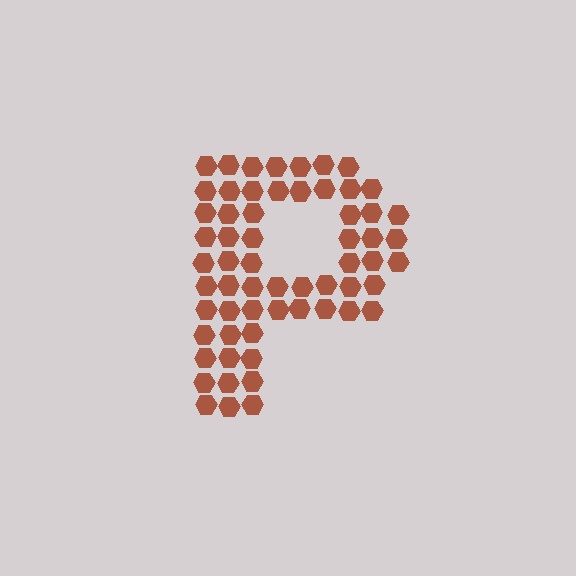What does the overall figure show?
The overall figure shows the letter P.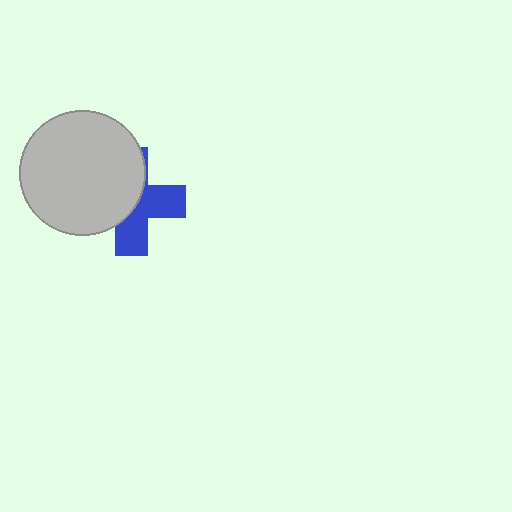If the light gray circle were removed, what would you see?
You would see the complete blue cross.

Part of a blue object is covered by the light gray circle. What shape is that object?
It is a cross.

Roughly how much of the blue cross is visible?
About half of it is visible (roughly 47%).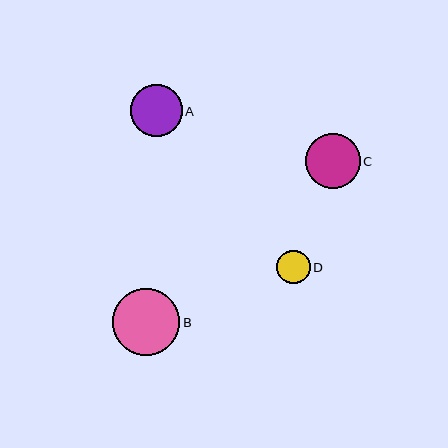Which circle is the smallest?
Circle D is the smallest with a size of approximately 34 pixels.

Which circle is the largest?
Circle B is the largest with a size of approximately 67 pixels.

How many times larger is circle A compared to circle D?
Circle A is approximately 1.5 times the size of circle D.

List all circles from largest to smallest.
From largest to smallest: B, C, A, D.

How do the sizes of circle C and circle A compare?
Circle C and circle A are approximately the same size.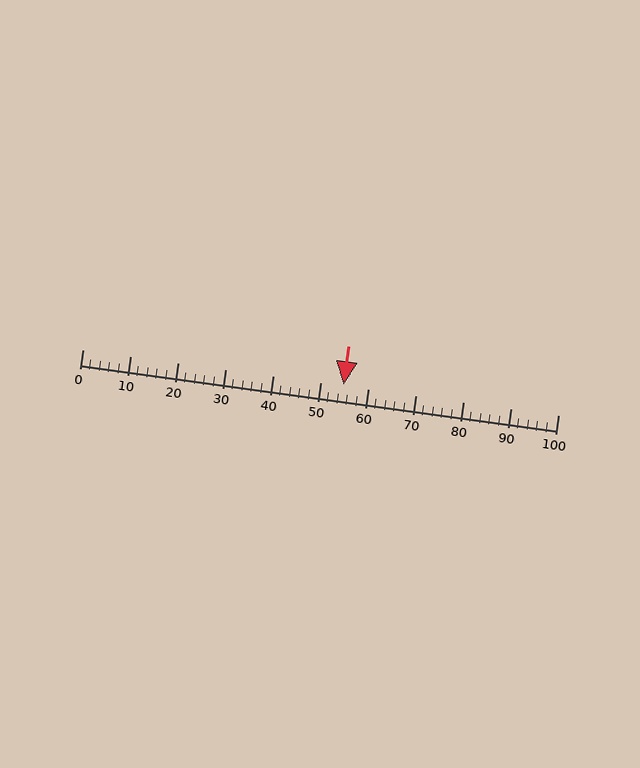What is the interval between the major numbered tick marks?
The major tick marks are spaced 10 units apart.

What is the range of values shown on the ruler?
The ruler shows values from 0 to 100.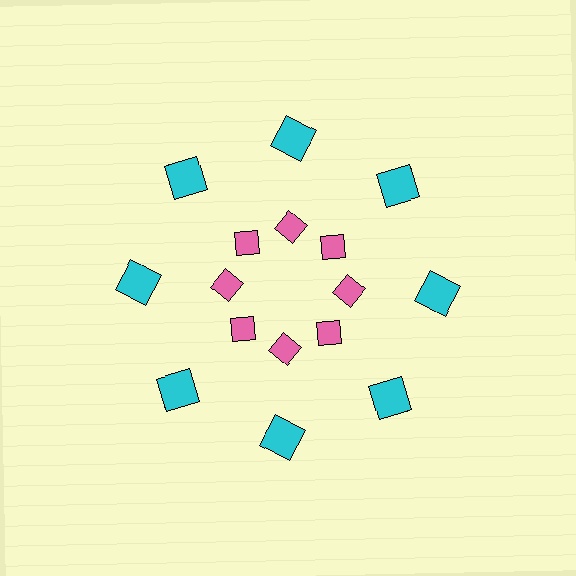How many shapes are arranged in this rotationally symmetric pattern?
There are 16 shapes, arranged in 8 groups of 2.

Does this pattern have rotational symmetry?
Yes, this pattern has 8-fold rotational symmetry. It looks the same after rotating 45 degrees around the center.